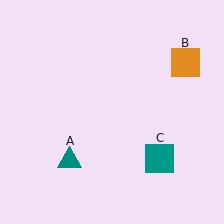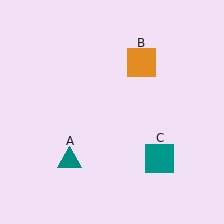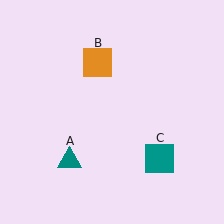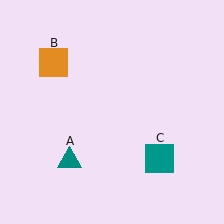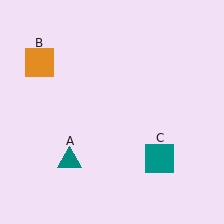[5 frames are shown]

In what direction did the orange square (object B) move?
The orange square (object B) moved left.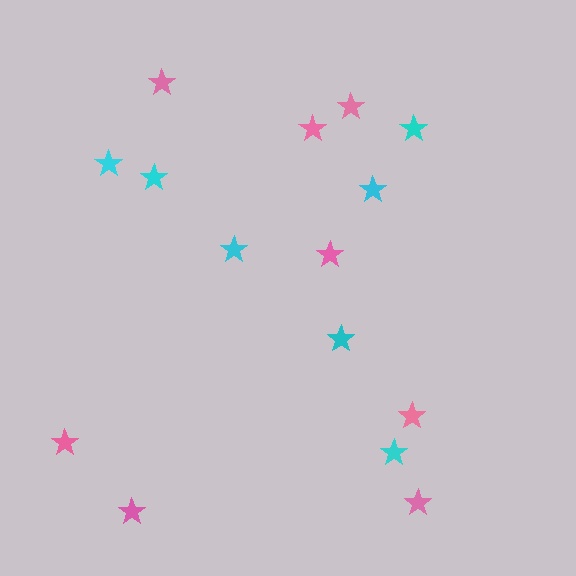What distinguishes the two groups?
There are 2 groups: one group of pink stars (8) and one group of cyan stars (7).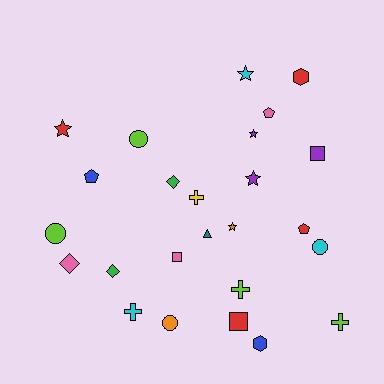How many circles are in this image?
There are 4 circles.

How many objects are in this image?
There are 25 objects.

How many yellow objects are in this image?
There is 1 yellow object.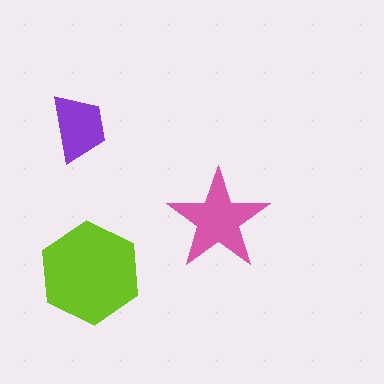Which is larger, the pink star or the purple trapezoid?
The pink star.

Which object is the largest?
The lime hexagon.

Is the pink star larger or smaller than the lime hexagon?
Smaller.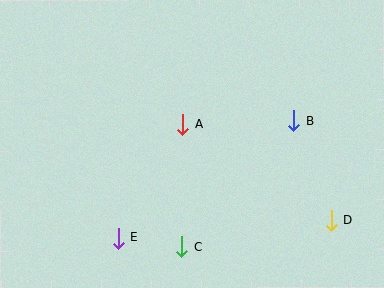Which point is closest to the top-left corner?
Point A is closest to the top-left corner.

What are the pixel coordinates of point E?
Point E is at (118, 238).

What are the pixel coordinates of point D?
Point D is at (331, 220).